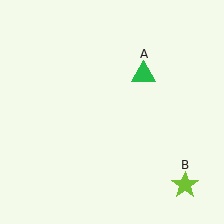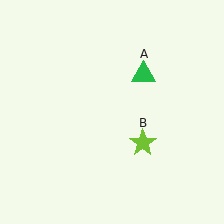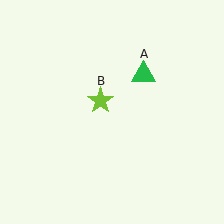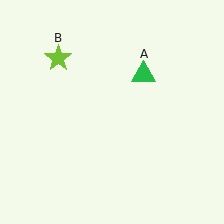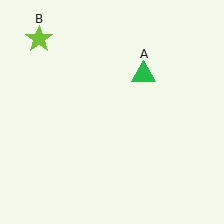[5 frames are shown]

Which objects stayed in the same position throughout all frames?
Green triangle (object A) remained stationary.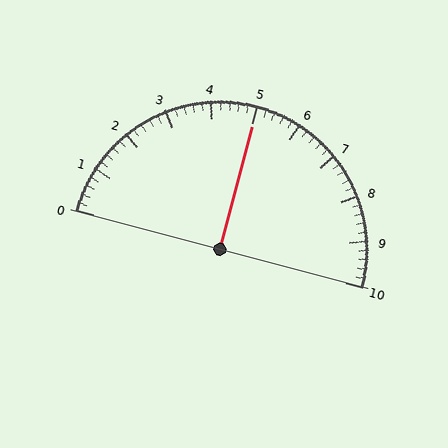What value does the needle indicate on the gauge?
The needle indicates approximately 5.0.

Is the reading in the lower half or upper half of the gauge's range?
The reading is in the upper half of the range (0 to 10).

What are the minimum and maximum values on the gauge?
The gauge ranges from 0 to 10.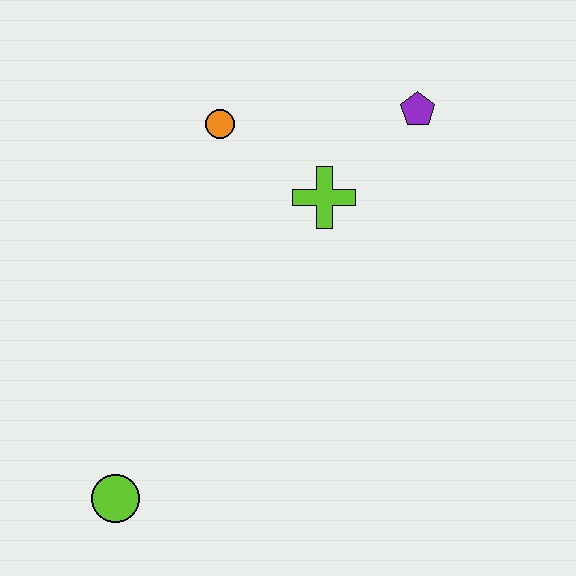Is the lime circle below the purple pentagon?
Yes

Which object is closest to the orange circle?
The lime cross is closest to the orange circle.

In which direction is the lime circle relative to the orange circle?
The lime circle is below the orange circle.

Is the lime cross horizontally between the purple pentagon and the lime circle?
Yes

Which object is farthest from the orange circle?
The lime circle is farthest from the orange circle.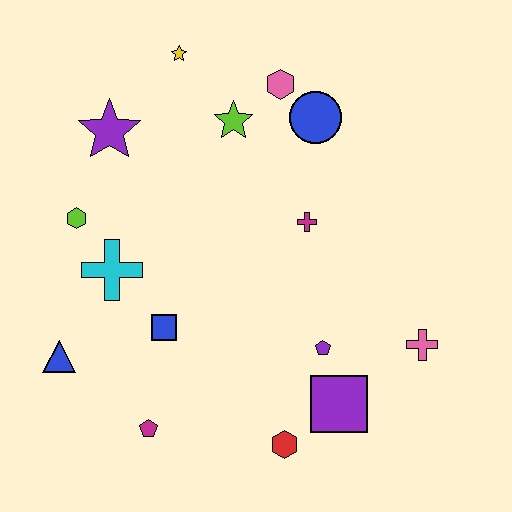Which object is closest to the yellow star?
The lime star is closest to the yellow star.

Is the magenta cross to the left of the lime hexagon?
No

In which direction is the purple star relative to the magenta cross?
The purple star is to the left of the magenta cross.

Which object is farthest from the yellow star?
The red hexagon is farthest from the yellow star.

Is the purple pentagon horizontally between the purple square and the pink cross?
No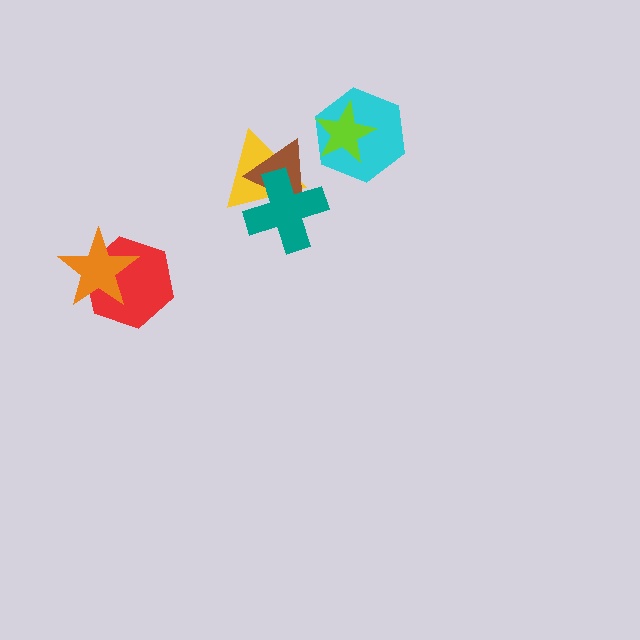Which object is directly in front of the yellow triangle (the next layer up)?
The brown triangle is directly in front of the yellow triangle.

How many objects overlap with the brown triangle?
2 objects overlap with the brown triangle.